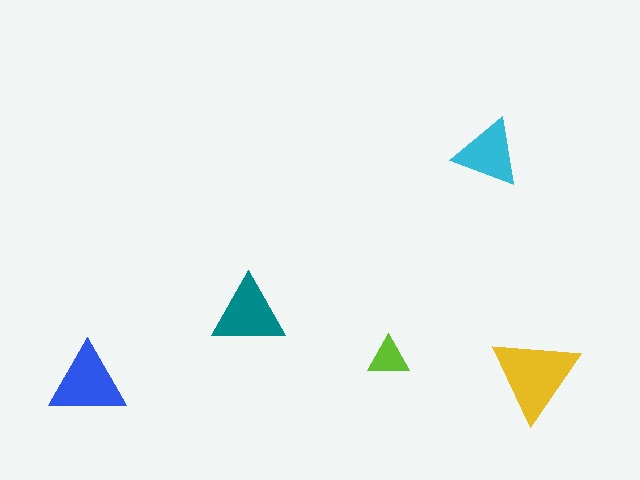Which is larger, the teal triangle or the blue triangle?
The blue one.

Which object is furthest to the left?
The blue triangle is leftmost.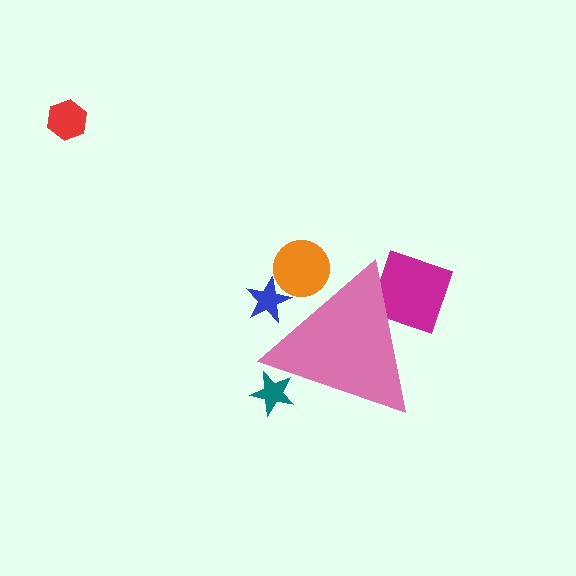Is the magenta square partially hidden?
Yes, the magenta square is partially hidden behind the pink triangle.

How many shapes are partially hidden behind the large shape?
4 shapes are partially hidden.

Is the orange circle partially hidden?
Yes, the orange circle is partially hidden behind the pink triangle.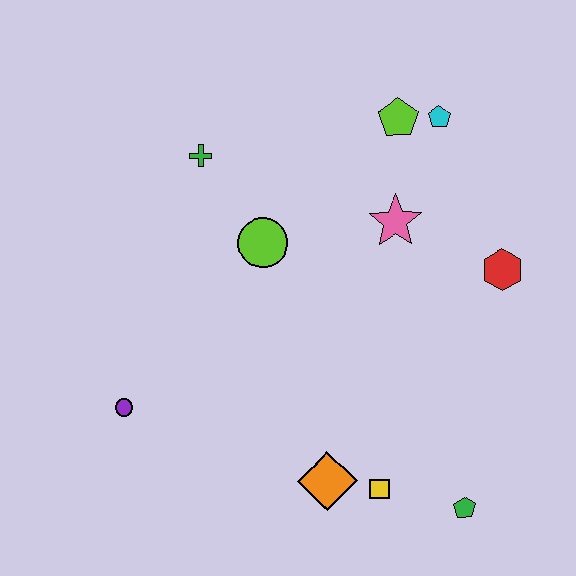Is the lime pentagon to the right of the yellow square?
Yes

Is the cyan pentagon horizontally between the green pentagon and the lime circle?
Yes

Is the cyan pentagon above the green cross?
Yes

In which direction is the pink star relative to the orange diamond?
The pink star is above the orange diamond.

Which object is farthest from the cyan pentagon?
The purple circle is farthest from the cyan pentagon.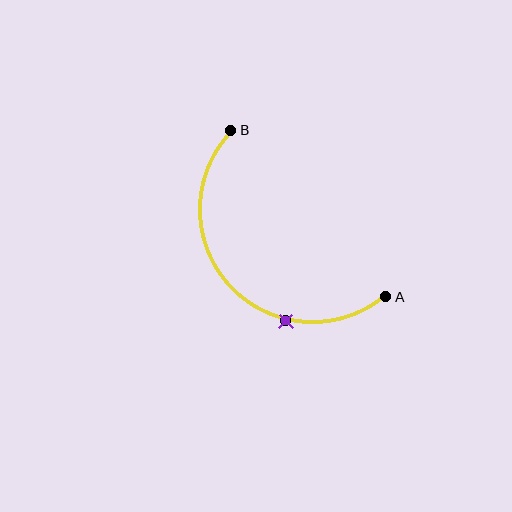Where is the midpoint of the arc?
The arc midpoint is the point on the curve farthest from the straight line joining A and B. It sits below and to the left of that line.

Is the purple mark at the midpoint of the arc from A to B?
No. The purple mark lies on the arc but is closer to endpoint A. The arc midpoint would be at the point on the curve equidistant along the arc from both A and B.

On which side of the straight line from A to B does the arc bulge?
The arc bulges below and to the left of the straight line connecting A and B.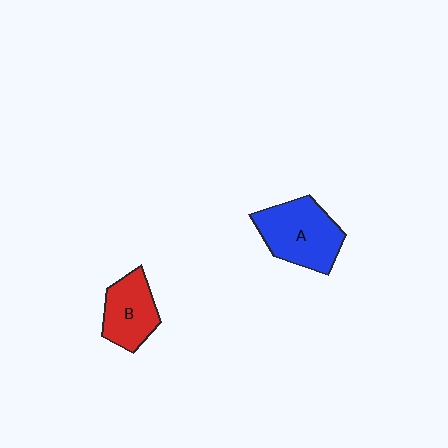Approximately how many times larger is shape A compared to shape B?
Approximately 1.4 times.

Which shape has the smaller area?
Shape B (red).